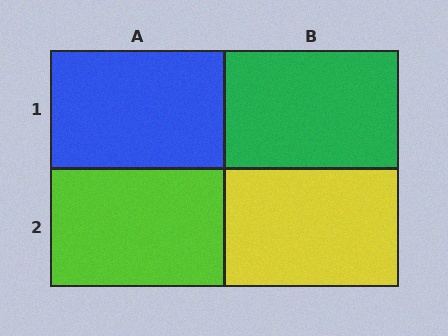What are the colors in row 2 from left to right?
Lime, yellow.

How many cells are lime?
1 cell is lime.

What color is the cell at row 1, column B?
Green.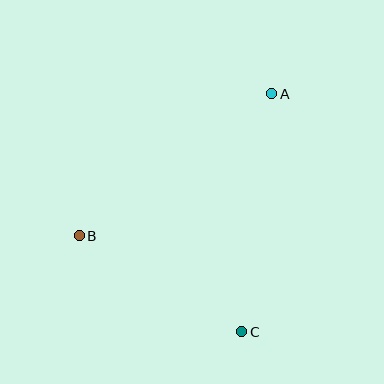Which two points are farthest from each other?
Points A and C are farthest from each other.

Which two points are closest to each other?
Points B and C are closest to each other.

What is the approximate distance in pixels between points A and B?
The distance between A and B is approximately 239 pixels.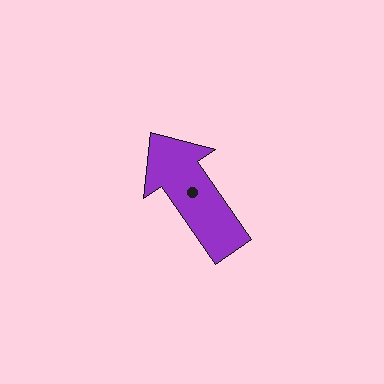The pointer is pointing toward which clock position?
Roughly 11 o'clock.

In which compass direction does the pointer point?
Northwest.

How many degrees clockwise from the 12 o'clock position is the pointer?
Approximately 325 degrees.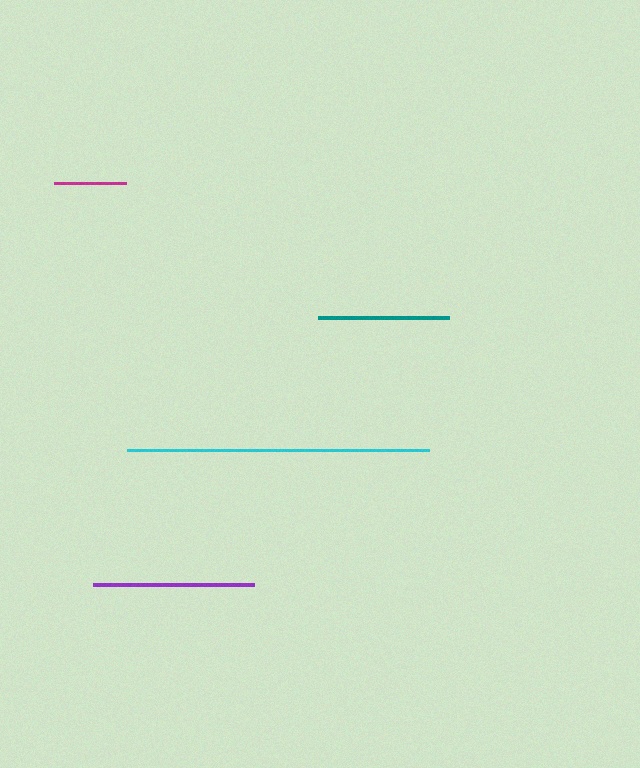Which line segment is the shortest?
The magenta line is the shortest at approximately 72 pixels.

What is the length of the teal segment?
The teal segment is approximately 131 pixels long.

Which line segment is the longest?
The cyan line is the longest at approximately 302 pixels.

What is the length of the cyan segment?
The cyan segment is approximately 302 pixels long.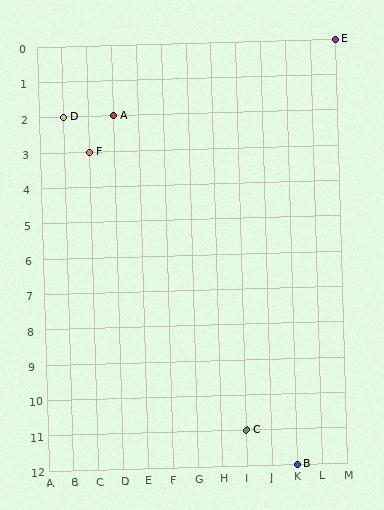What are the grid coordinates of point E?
Point E is at grid coordinates (M, 0).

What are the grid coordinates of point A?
Point A is at grid coordinates (D, 2).